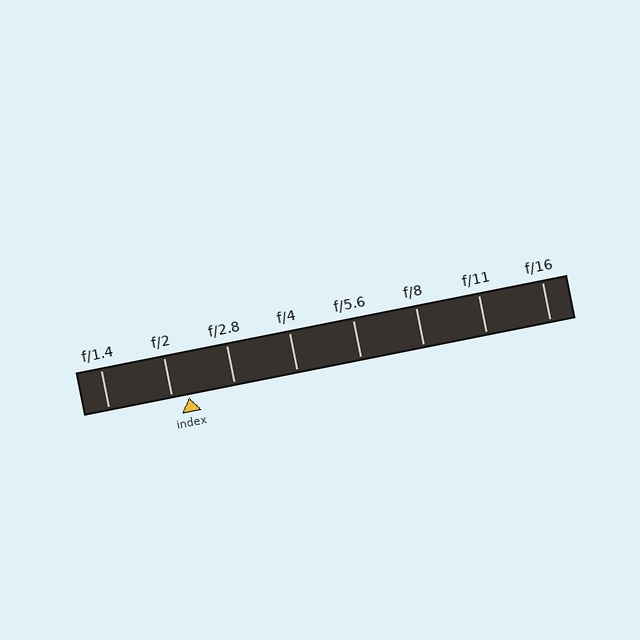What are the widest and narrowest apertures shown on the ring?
The widest aperture shown is f/1.4 and the narrowest is f/16.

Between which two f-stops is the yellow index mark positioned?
The index mark is between f/2 and f/2.8.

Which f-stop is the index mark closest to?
The index mark is closest to f/2.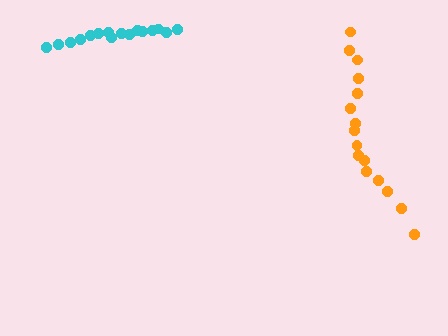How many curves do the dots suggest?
There are 2 distinct paths.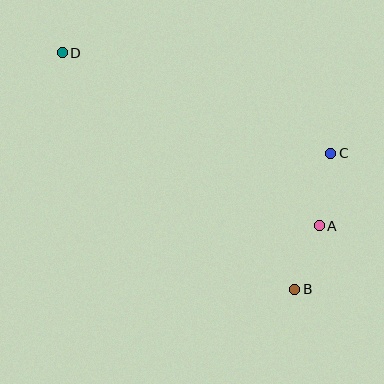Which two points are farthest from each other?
Points B and D are farthest from each other.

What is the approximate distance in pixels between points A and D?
The distance between A and D is approximately 310 pixels.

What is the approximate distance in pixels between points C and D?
The distance between C and D is approximately 287 pixels.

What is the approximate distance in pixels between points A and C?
The distance between A and C is approximately 74 pixels.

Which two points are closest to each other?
Points A and B are closest to each other.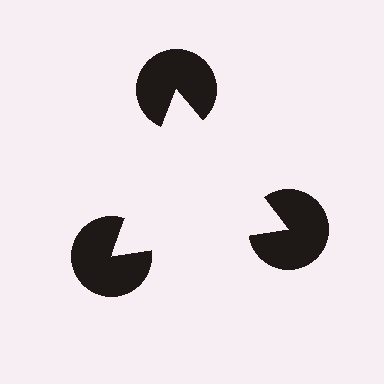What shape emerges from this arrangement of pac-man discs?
An illusory triangle — its edges are inferred from the aligned wedge cuts in the pac-man discs, not physically drawn.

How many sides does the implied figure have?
3 sides.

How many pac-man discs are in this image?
There are 3 — one at each vertex of the illusory triangle.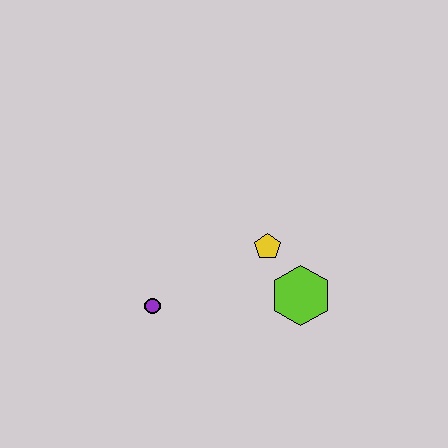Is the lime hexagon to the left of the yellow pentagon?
No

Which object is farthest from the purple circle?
The lime hexagon is farthest from the purple circle.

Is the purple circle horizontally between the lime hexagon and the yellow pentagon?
No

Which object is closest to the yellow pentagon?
The lime hexagon is closest to the yellow pentagon.